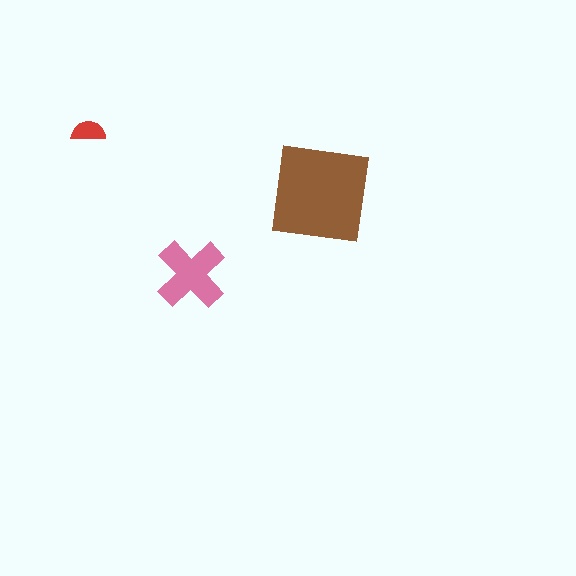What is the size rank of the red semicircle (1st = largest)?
3rd.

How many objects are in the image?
There are 3 objects in the image.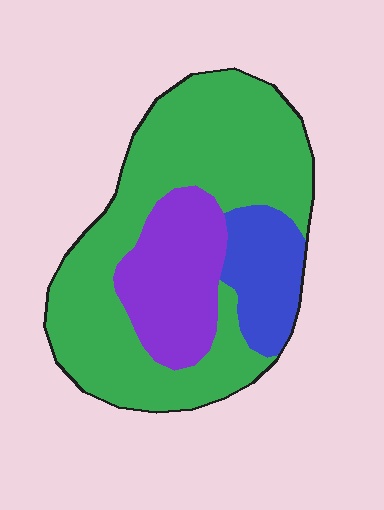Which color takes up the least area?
Blue, at roughly 15%.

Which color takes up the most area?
Green, at roughly 65%.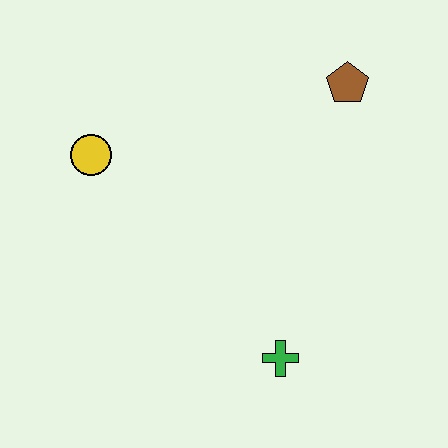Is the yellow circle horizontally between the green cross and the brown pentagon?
No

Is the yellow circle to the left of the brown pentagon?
Yes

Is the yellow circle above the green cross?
Yes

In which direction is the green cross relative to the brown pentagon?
The green cross is below the brown pentagon.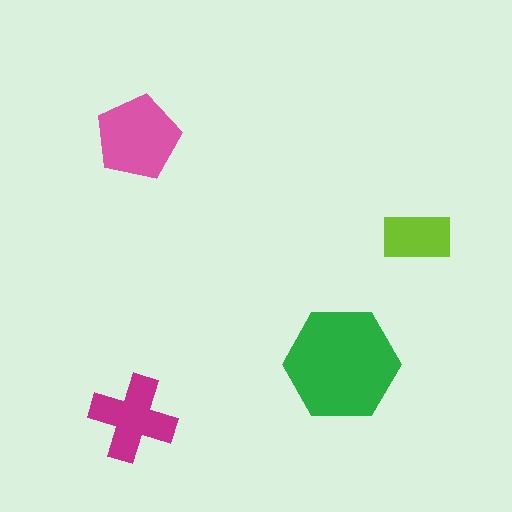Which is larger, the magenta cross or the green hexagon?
The green hexagon.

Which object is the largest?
The green hexagon.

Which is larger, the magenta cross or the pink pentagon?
The pink pentagon.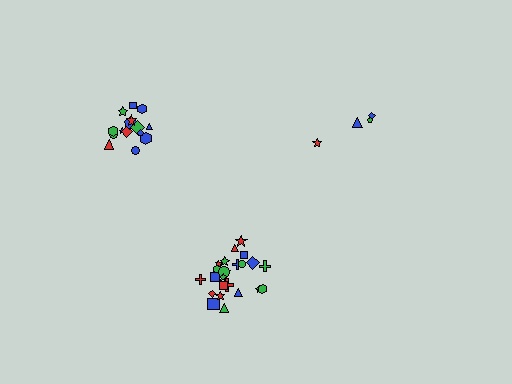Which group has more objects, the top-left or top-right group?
The top-left group.